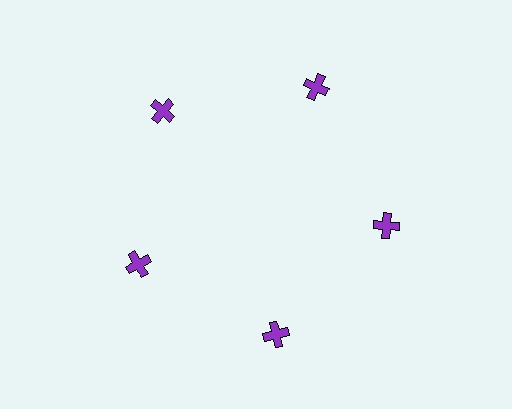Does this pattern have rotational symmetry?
Yes, this pattern has 5-fold rotational symmetry. It looks the same after rotating 72 degrees around the center.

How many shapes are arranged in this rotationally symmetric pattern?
There are 5 shapes, arranged in 5 groups of 1.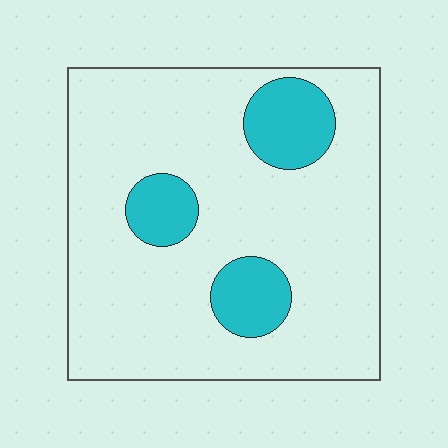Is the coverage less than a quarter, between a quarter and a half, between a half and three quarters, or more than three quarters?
Less than a quarter.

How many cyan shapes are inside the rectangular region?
3.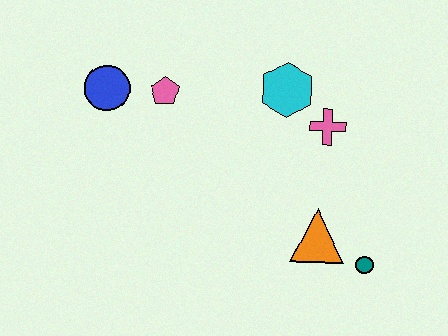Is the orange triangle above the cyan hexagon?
No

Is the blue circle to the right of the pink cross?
No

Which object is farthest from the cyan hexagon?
The teal circle is farthest from the cyan hexagon.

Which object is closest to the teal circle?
The orange triangle is closest to the teal circle.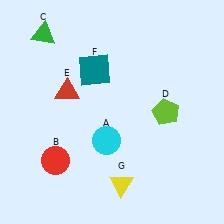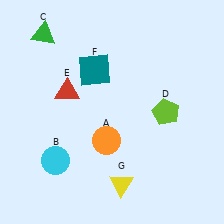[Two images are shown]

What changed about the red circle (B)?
In Image 1, B is red. In Image 2, it changed to cyan.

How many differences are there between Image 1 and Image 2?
There are 2 differences between the two images.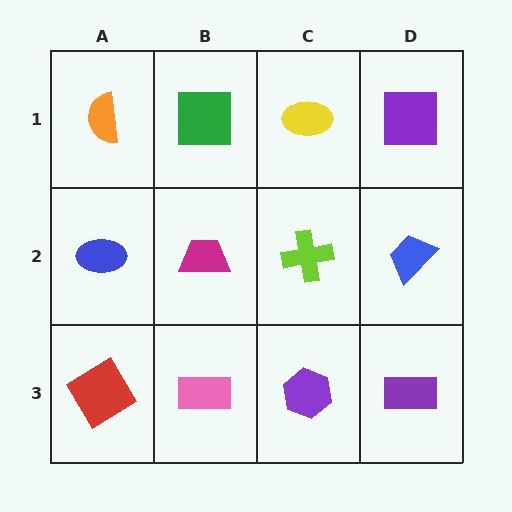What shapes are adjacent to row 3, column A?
A blue ellipse (row 2, column A), a pink rectangle (row 3, column B).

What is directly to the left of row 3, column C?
A pink rectangle.